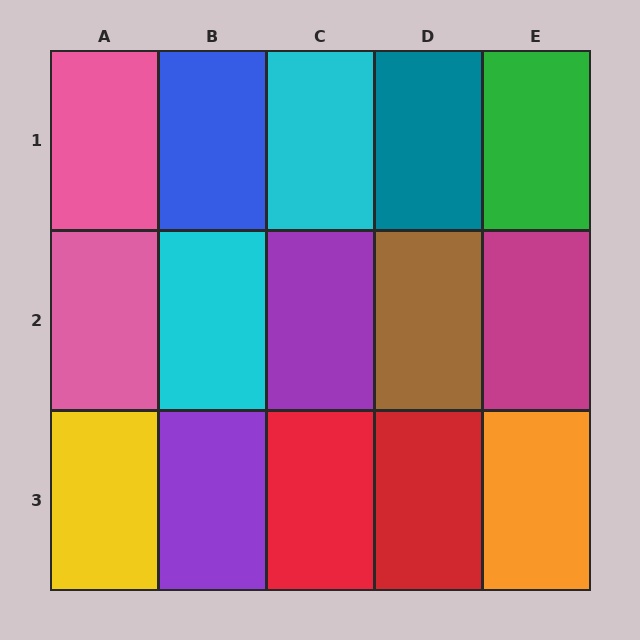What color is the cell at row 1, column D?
Teal.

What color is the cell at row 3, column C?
Red.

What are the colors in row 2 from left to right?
Pink, cyan, purple, brown, magenta.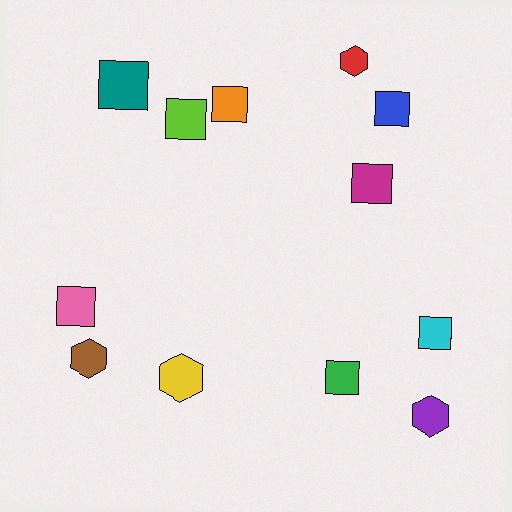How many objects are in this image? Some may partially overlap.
There are 12 objects.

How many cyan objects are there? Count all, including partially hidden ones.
There is 1 cyan object.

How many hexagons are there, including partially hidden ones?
There are 4 hexagons.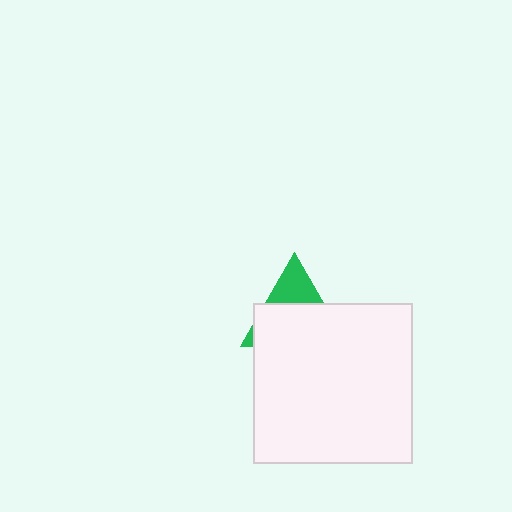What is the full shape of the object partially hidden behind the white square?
The partially hidden object is a green triangle.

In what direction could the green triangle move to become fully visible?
The green triangle could move up. That would shift it out from behind the white square entirely.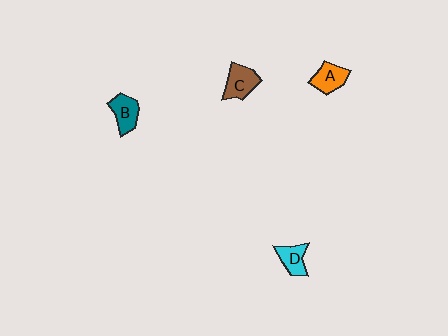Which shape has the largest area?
Shape C (brown).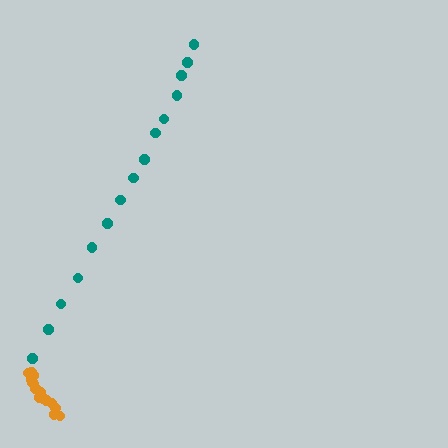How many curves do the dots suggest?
There are 2 distinct paths.